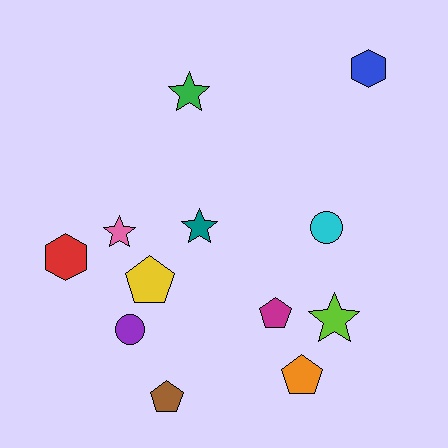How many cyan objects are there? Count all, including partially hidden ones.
There is 1 cyan object.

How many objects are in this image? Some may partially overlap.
There are 12 objects.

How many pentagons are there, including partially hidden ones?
There are 4 pentagons.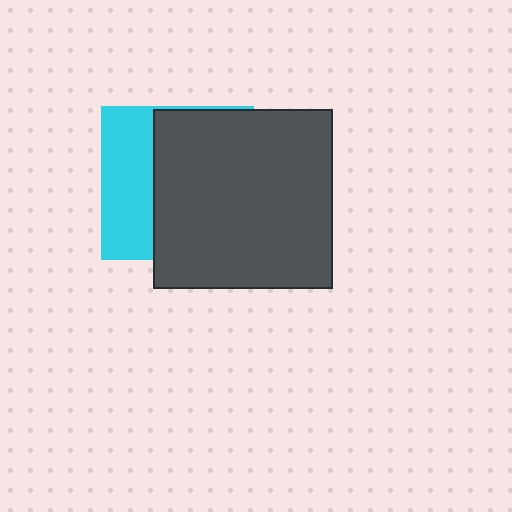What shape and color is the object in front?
The object in front is a dark gray square.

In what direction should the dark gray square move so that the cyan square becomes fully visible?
The dark gray square should move right. That is the shortest direction to clear the overlap and leave the cyan square fully visible.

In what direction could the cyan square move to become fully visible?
The cyan square could move left. That would shift it out from behind the dark gray square entirely.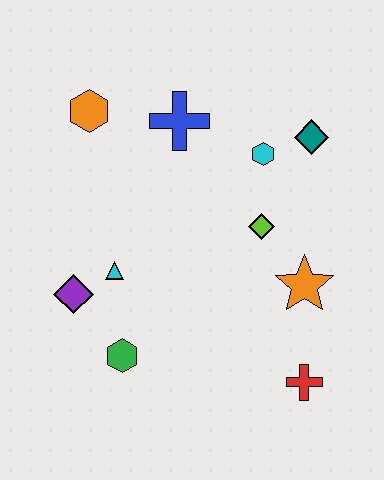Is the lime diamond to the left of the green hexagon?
No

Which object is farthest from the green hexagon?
The teal diamond is farthest from the green hexagon.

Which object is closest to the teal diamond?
The cyan hexagon is closest to the teal diamond.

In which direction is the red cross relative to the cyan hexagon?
The red cross is below the cyan hexagon.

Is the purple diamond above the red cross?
Yes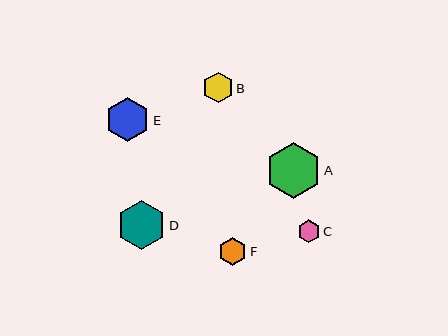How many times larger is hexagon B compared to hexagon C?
Hexagon B is approximately 1.4 times the size of hexagon C.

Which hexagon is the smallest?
Hexagon C is the smallest with a size of approximately 23 pixels.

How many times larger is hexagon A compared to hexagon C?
Hexagon A is approximately 2.5 times the size of hexagon C.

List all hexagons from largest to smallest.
From largest to smallest: A, D, E, B, F, C.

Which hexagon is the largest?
Hexagon A is the largest with a size of approximately 56 pixels.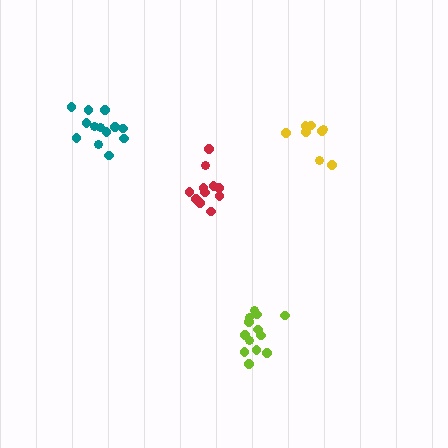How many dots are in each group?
Group 1: 8 dots, Group 2: 13 dots, Group 3: 11 dots, Group 4: 13 dots (45 total).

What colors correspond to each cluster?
The clusters are colored: yellow, lime, red, teal.